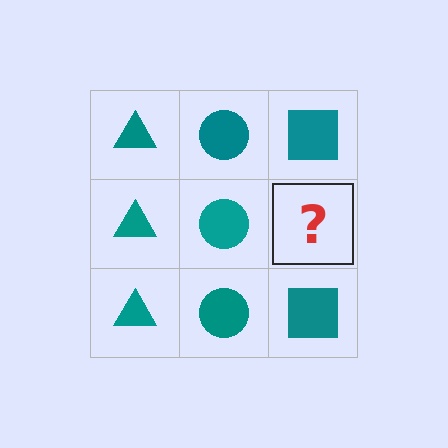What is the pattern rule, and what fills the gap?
The rule is that each column has a consistent shape. The gap should be filled with a teal square.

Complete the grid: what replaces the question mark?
The question mark should be replaced with a teal square.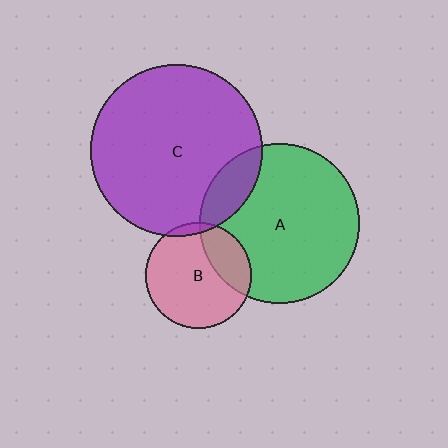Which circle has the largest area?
Circle C (purple).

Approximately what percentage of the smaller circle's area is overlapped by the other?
Approximately 5%.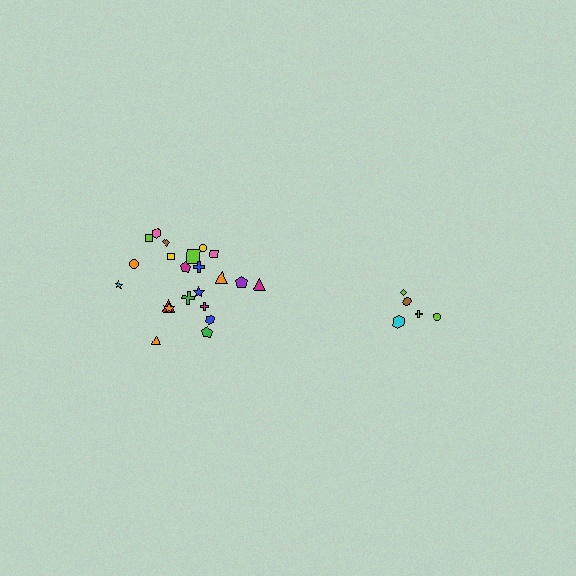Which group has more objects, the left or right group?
The left group.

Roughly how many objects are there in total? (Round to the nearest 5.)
Roughly 25 objects in total.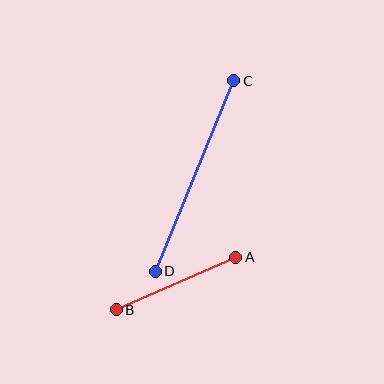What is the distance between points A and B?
The distance is approximately 130 pixels.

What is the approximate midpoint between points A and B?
The midpoint is at approximately (176, 284) pixels.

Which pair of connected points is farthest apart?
Points C and D are farthest apart.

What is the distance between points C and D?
The distance is approximately 206 pixels.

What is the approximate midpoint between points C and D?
The midpoint is at approximately (194, 176) pixels.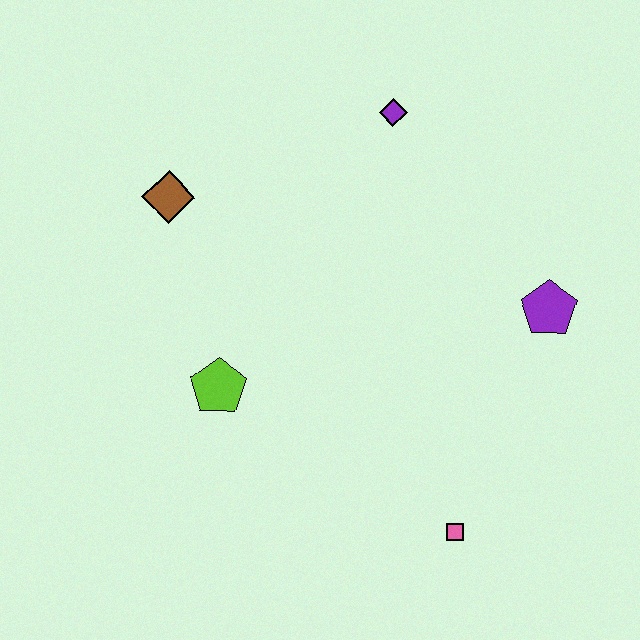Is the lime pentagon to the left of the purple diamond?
Yes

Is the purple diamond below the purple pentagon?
No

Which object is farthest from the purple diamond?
The pink square is farthest from the purple diamond.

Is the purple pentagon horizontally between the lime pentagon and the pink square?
No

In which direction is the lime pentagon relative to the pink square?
The lime pentagon is to the left of the pink square.